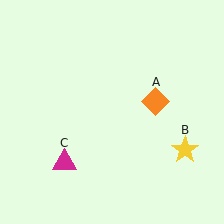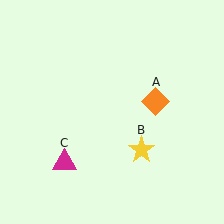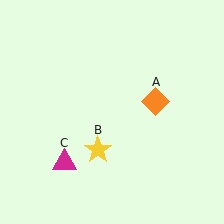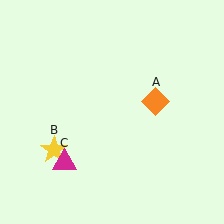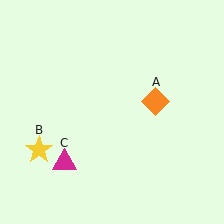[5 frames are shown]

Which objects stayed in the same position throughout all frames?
Orange diamond (object A) and magenta triangle (object C) remained stationary.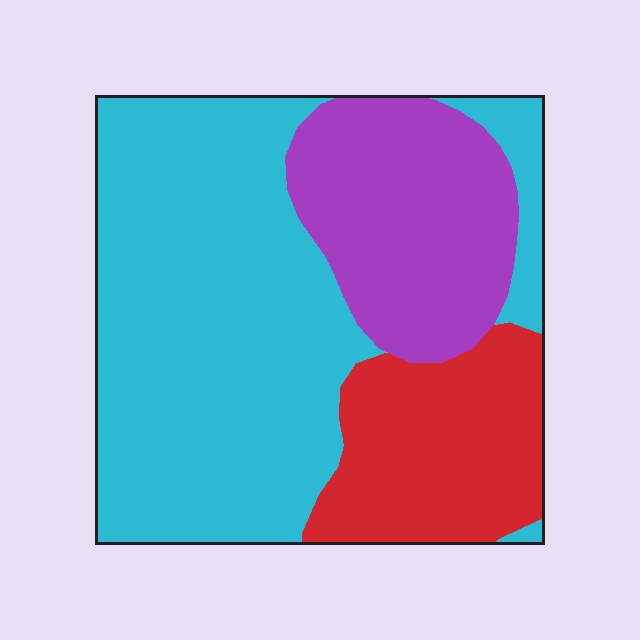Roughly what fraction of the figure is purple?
Purple covers roughly 25% of the figure.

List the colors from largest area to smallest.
From largest to smallest: cyan, purple, red.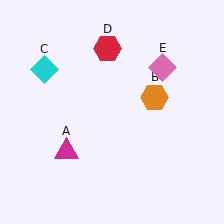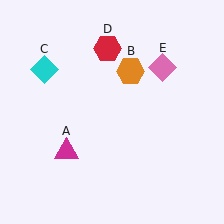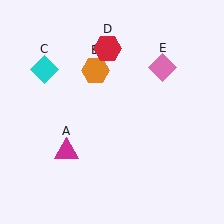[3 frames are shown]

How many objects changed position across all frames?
1 object changed position: orange hexagon (object B).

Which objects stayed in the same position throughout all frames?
Magenta triangle (object A) and cyan diamond (object C) and red hexagon (object D) and pink diamond (object E) remained stationary.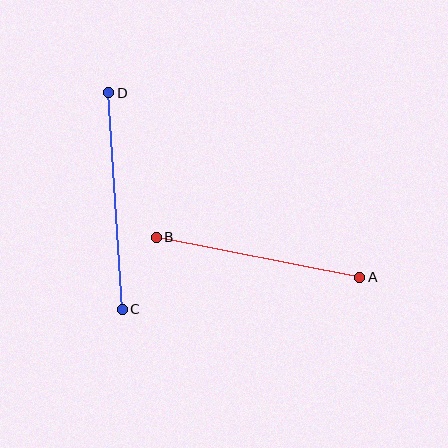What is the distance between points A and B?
The distance is approximately 207 pixels.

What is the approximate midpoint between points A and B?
The midpoint is at approximately (258, 257) pixels.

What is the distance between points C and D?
The distance is approximately 217 pixels.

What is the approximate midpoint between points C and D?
The midpoint is at approximately (115, 201) pixels.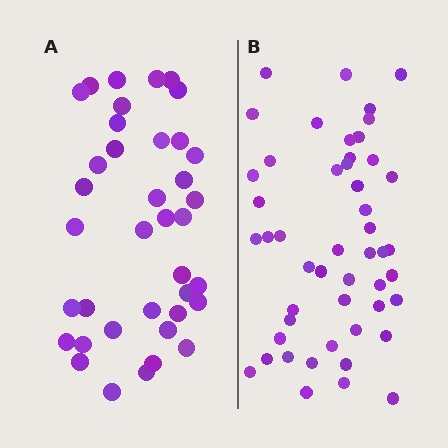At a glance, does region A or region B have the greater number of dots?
Region B (the right region) has more dots.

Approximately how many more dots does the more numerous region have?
Region B has roughly 12 or so more dots than region A.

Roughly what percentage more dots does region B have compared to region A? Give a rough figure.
About 30% more.